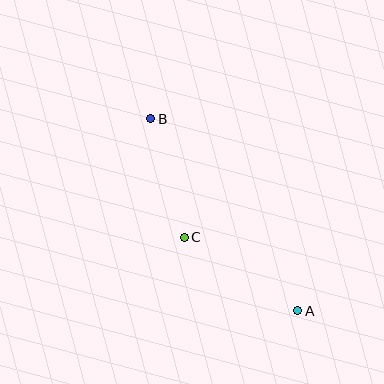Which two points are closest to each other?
Points B and C are closest to each other.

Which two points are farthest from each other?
Points A and B are farthest from each other.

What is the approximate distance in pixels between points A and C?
The distance between A and C is approximately 135 pixels.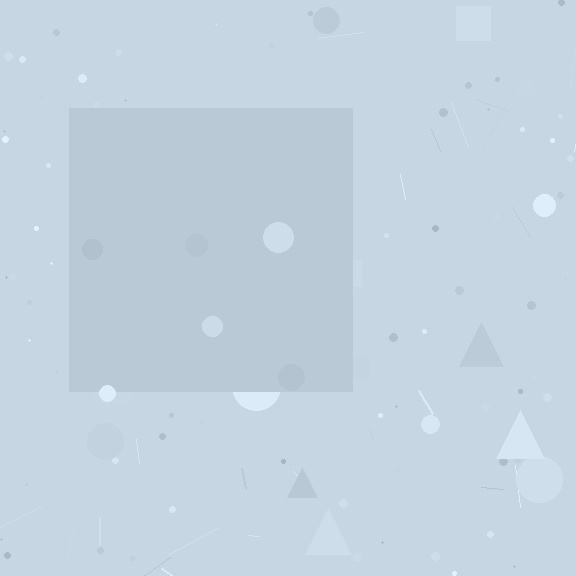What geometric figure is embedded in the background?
A square is embedded in the background.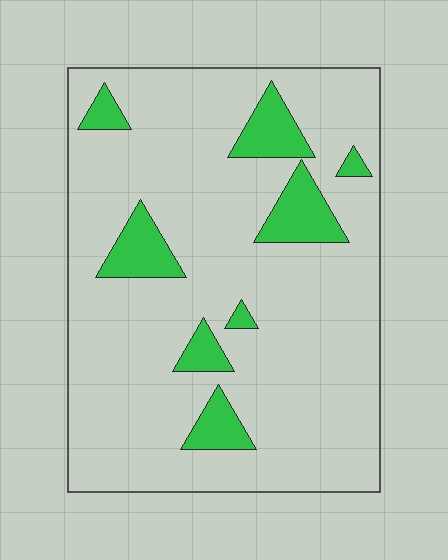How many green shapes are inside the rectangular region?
8.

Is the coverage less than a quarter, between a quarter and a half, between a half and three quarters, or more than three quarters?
Less than a quarter.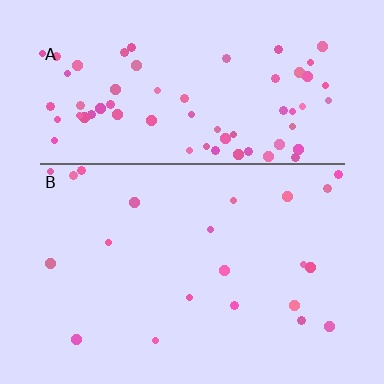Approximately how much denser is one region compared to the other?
Approximately 3.3× — region A over region B.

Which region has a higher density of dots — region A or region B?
A (the top).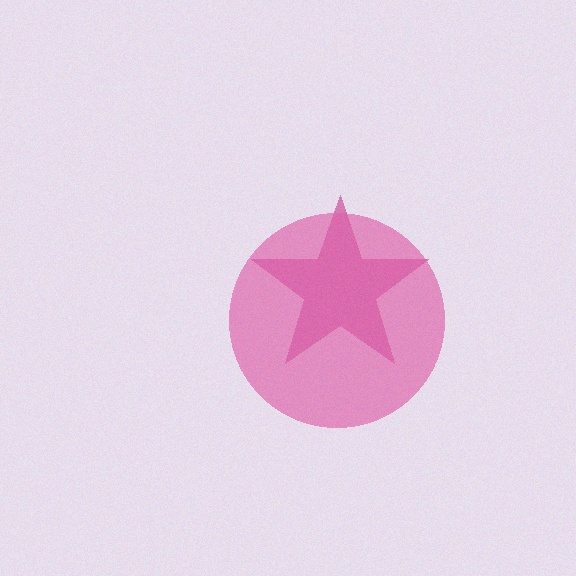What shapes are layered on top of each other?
The layered shapes are: a magenta star, a pink circle.